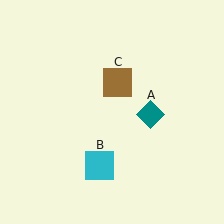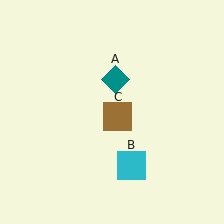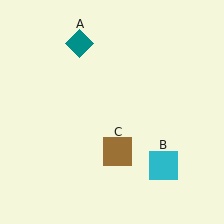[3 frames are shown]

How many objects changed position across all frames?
3 objects changed position: teal diamond (object A), cyan square (object B), brown square (object C).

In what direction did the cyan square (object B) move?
The cyan square (object B) moved right.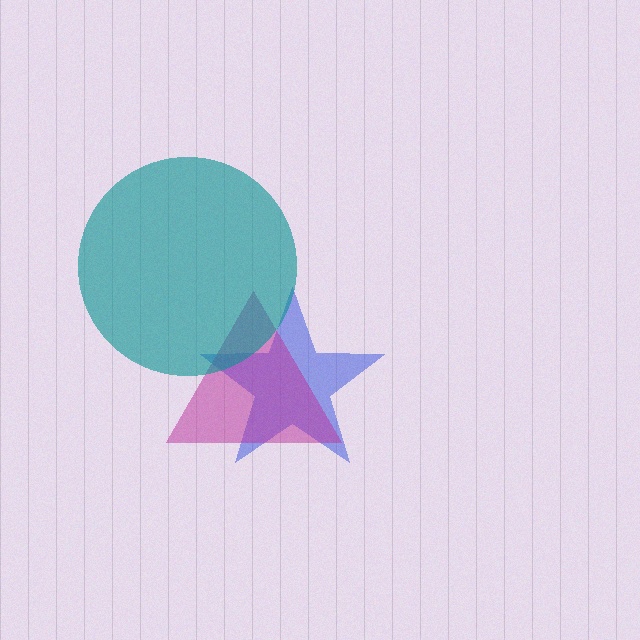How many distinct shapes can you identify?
There are 3 distinct shapes: a blue star, a magenta triangle, a teal circle.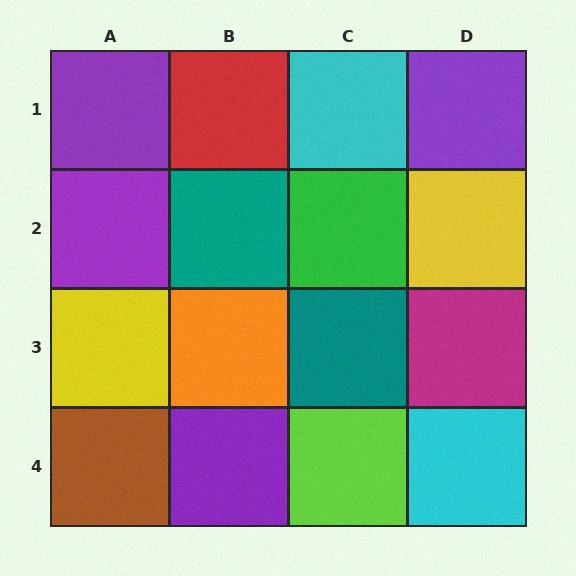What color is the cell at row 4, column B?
Purple.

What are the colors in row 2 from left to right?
Purple, teal, green, yellow.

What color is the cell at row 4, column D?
Cyan.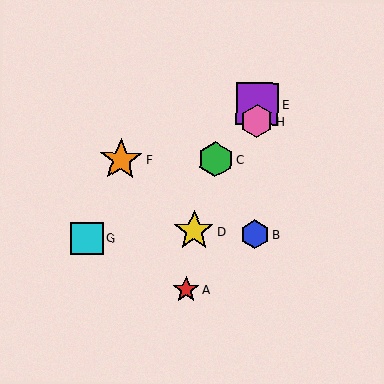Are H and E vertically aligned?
Yes, both are at x≈257.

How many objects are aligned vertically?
3 objects (B, E, H) are aligned vertically.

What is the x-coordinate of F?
Object F is at x≈121.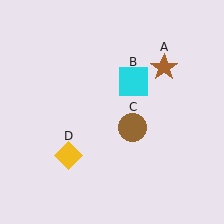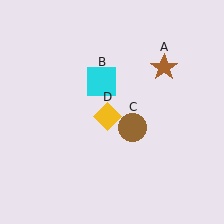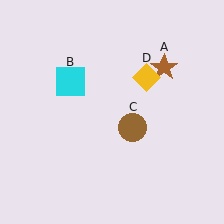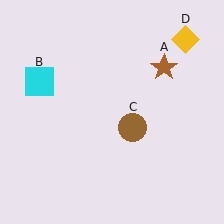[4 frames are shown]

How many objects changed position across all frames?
2 objects changed position: cyan square (object B), yellow diamond (object D).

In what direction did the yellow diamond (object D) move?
The yellow diamond (object D) moved up and to the right.